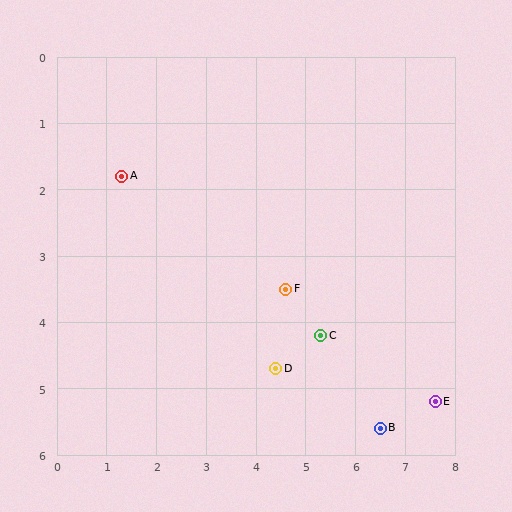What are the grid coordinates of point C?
Point C is at approximately (5.3, 4.2).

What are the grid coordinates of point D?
Point D is at approximately (4.4, 4.7).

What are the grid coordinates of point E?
Point E is at approximately (7.6, 5.2).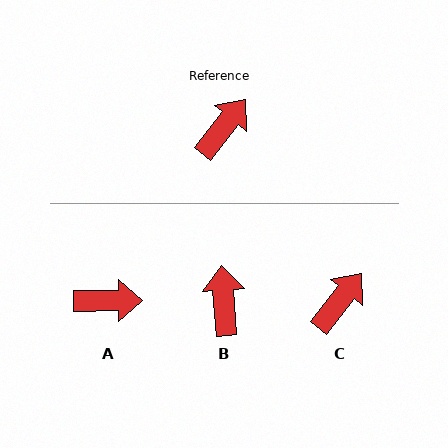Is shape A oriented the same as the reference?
No, it is off by about 51 degrees.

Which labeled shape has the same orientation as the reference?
C.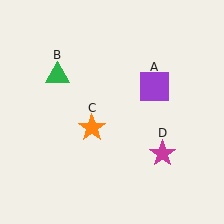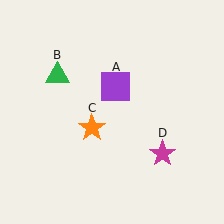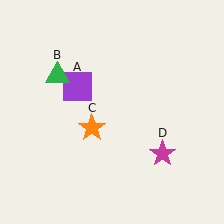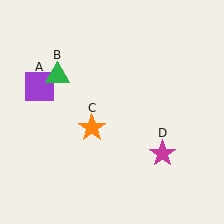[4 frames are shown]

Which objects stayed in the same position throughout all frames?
Green triangle (object B) and orange star (object C) and magenta star (object D) remained stationary.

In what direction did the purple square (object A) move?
The purple square (object A) moved left.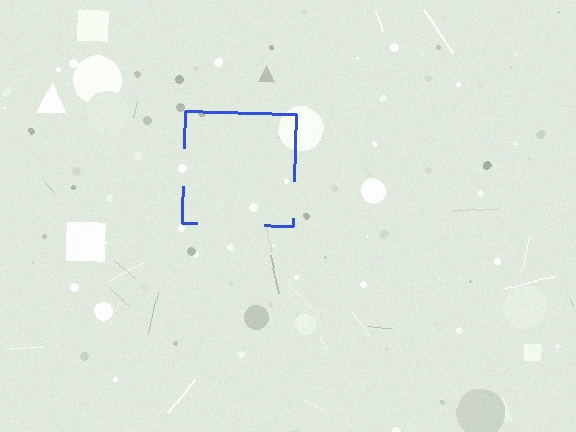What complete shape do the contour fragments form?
The contour fragments form a square.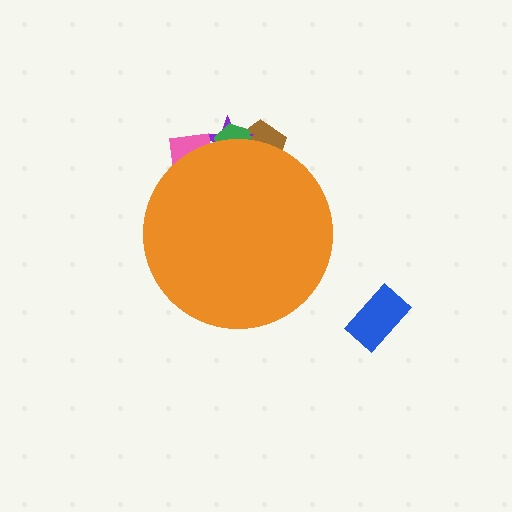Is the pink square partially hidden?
Yes, the pink square is partially hidden behind the orange circle.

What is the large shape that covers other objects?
An orange circle.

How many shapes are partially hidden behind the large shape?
4 shapes are partially hidden.